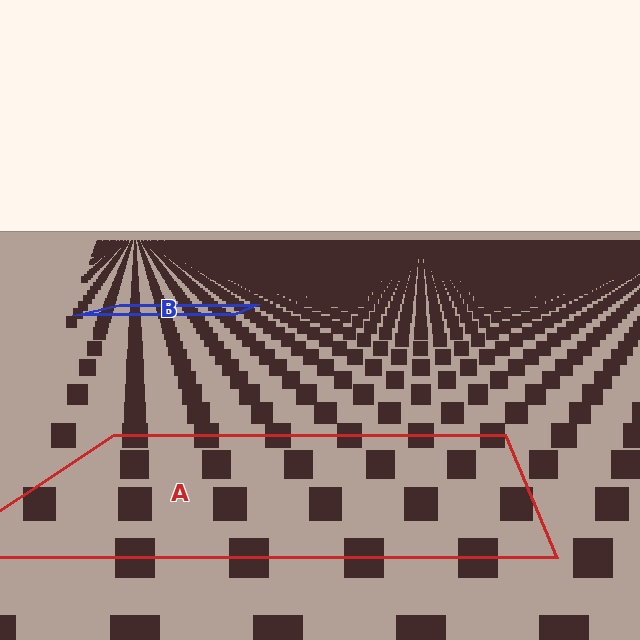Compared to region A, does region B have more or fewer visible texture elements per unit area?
Region B has more texture elements per unit area — they are packed more densely because it is farther away.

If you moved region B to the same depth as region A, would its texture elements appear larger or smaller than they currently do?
They would appear larger. At a closer depth, the same texture elements are projected at a bigger on-screen size.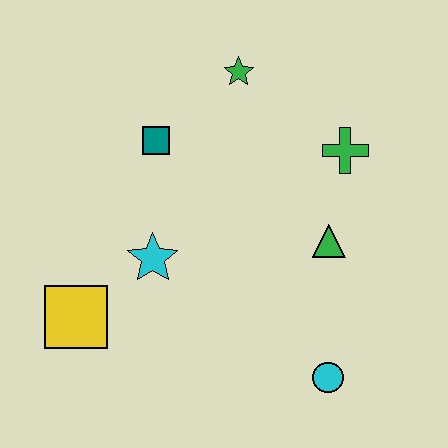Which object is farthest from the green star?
The cyan circle is farthest from the green star.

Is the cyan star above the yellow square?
Yes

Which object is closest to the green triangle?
The green cross is closest to the green triangle.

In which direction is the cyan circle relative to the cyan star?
The cyan circle is to the right of the cyan star.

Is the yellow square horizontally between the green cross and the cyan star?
No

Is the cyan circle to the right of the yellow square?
Yes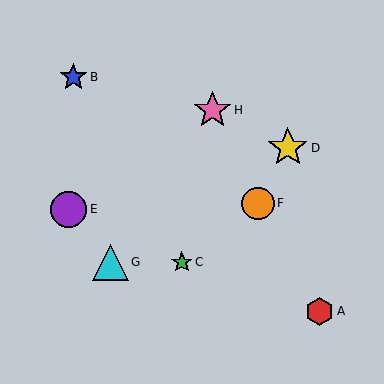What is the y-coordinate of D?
Object D is at y≈148.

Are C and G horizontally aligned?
Yes, both are at y≈262.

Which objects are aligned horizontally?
Objects C, G are aligned horizontally.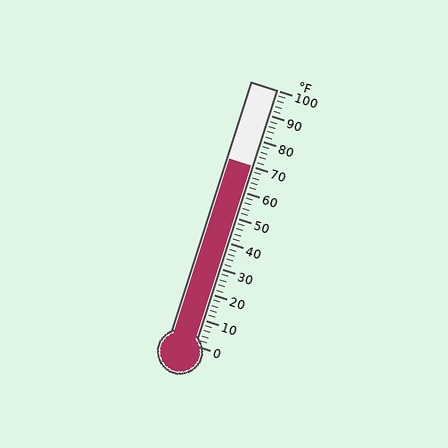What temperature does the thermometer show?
The thermometer shows approximately 70°F.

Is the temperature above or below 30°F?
The temperature is above 30°F.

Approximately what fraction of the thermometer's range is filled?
The thermometer is filled to approximately 70% of its range.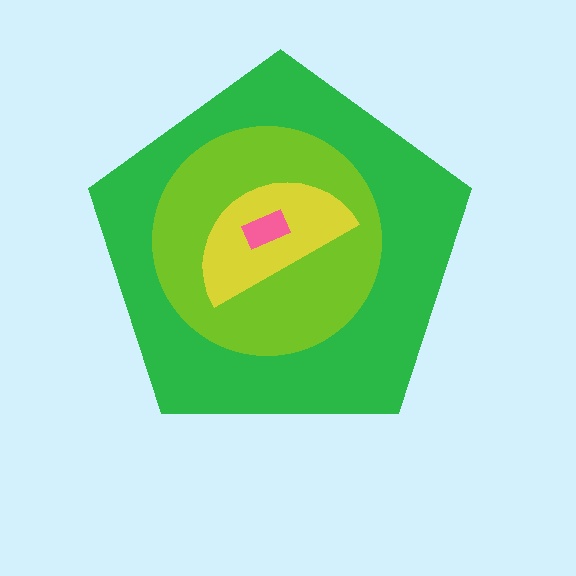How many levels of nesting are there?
4.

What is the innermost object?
The pink rectangle.